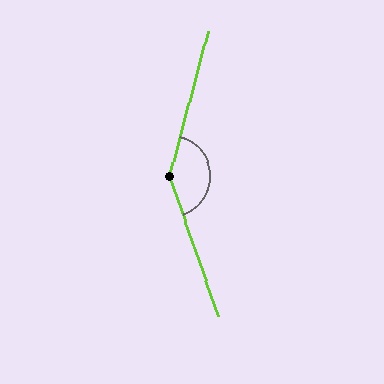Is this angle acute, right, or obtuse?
It is obtuse.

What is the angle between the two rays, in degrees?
Approximately 146 degrees.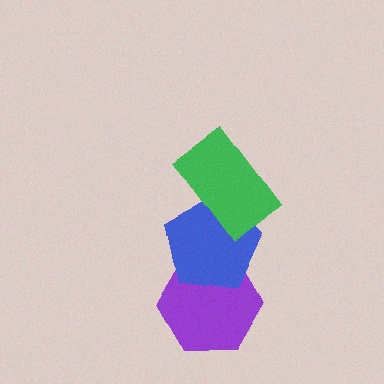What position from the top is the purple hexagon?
The purple hexagon is 3rd from the top.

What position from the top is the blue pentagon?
The blue pentagon is 2nd from the top.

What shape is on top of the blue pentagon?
The green rectangle is on top of the blue pentagon.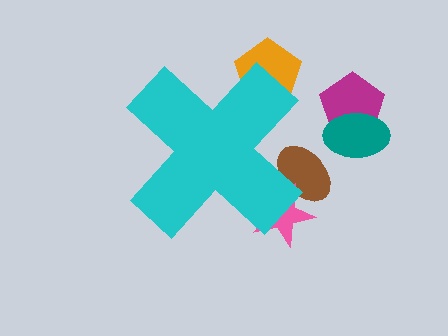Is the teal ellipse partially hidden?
No, the teal ellipse is fully visible.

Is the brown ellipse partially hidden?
Yes, the brown ellipse is partially hidden behind the cyan cross.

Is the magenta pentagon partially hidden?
No, the magenta pentagon is fully visible.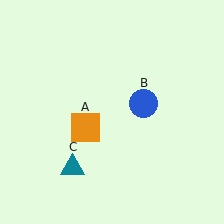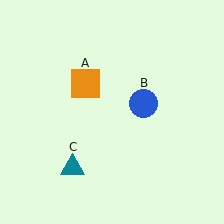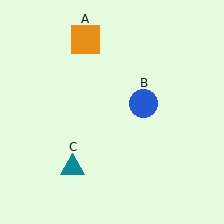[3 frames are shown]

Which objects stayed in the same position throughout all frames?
Blue circle (object B) and teal triangle (object C) remained stationary.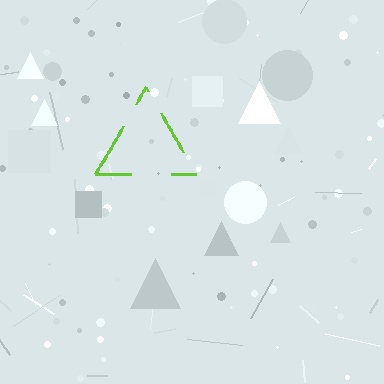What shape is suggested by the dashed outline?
The dashed outline suggests a triangle.